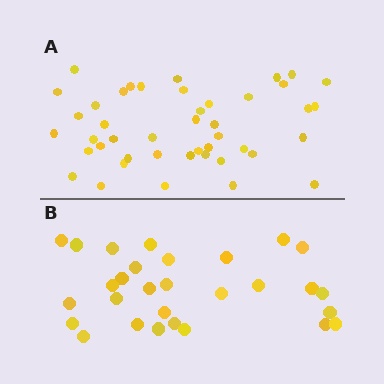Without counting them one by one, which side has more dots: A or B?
Region A (the top region) has more dots.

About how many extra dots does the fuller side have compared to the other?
Region A has approximately 15 more dots than region B.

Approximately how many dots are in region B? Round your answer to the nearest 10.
About 30 dots. (The exact count is 29, which rounds to 30.)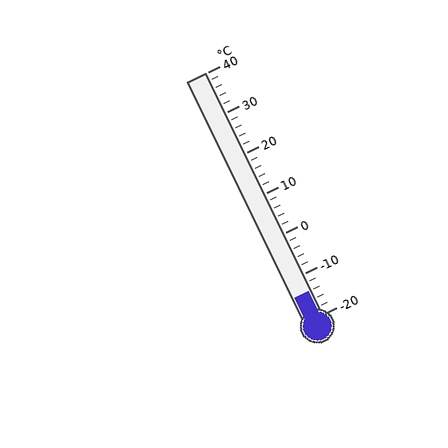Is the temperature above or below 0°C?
The temperature is below 0°C.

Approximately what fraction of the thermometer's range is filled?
The thermometer is filled to approximately 10% of its range.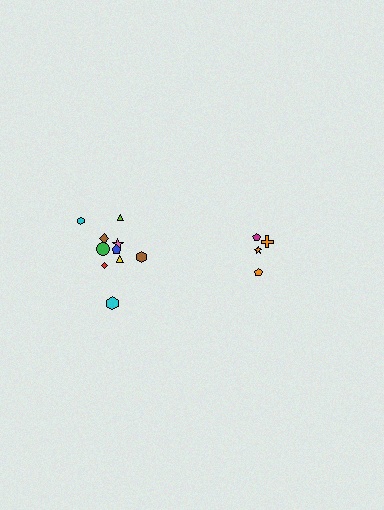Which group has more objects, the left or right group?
The left group.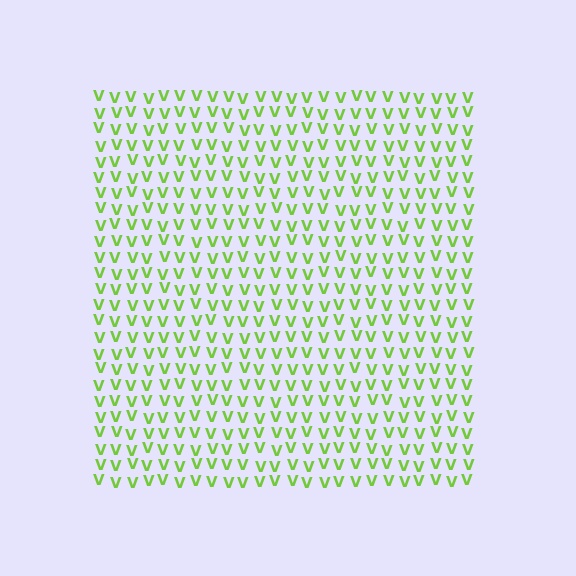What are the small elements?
The small elements are letter V's.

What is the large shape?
The large shape is a square.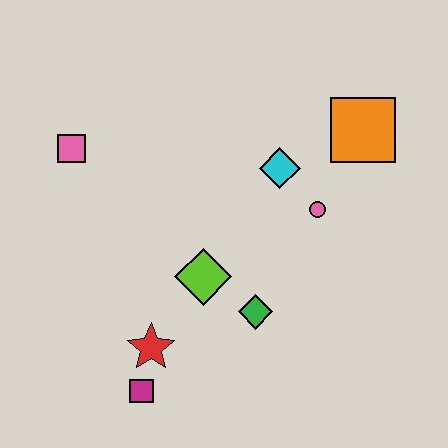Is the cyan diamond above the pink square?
No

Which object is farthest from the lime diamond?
The orange square is farthest from the lime diamond.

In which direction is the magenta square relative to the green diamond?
The magenta square is to the left of the green diamond.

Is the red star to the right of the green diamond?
No